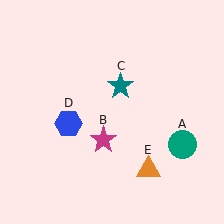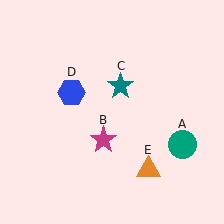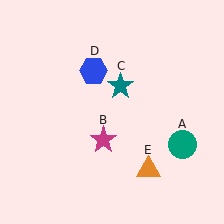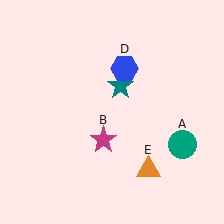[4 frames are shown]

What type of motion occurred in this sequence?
The blue hexagon (object D) rotated clockwise around the center of the scene.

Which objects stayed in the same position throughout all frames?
Teal circle (object A) and magenta star (object B) and teal star (object C) and orange triangle (object E) remained stationary.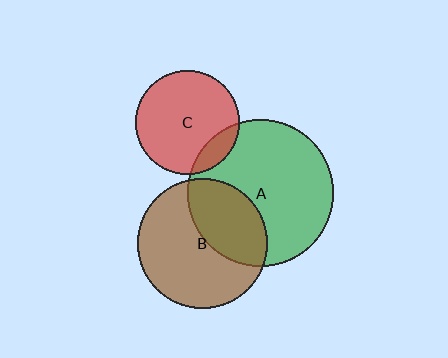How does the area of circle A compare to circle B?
Approximately 1.3 times.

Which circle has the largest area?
Circle A (green).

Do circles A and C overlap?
Yes.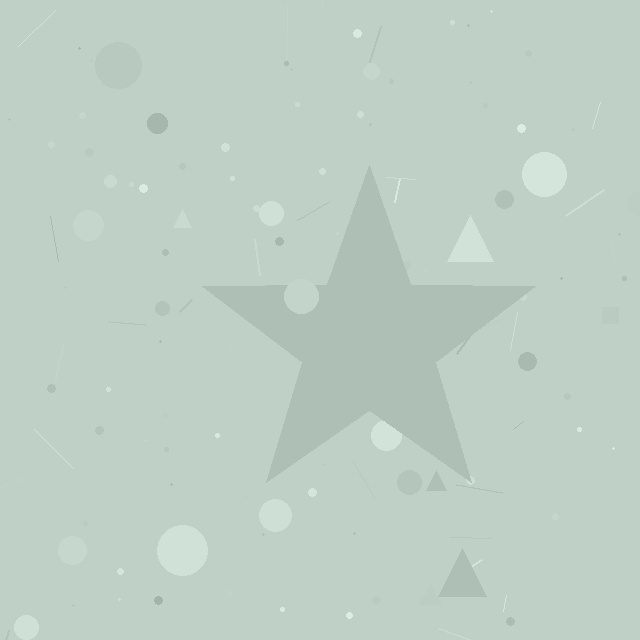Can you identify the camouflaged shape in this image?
The camouflaged shape is a star.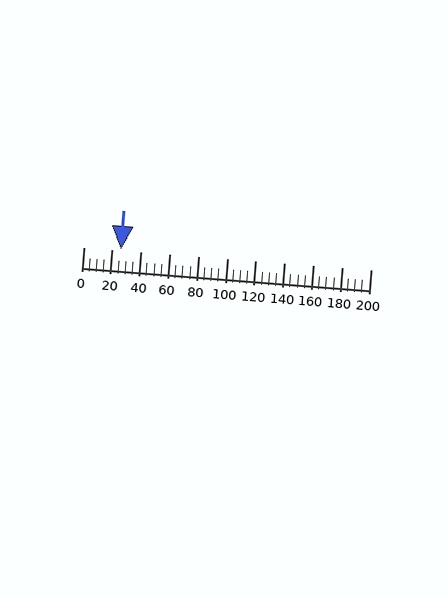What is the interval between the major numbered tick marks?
The major tick marks are spaced 20 units apart.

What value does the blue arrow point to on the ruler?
The blue arrow points to approximately 26.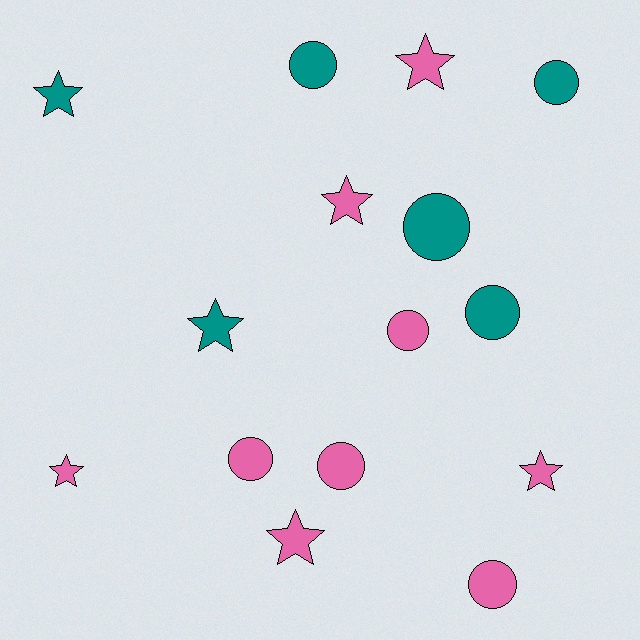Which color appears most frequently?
Pink, with 9 objects.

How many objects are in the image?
There are 15 objects.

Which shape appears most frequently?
Circle, with 8 objects.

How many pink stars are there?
There are 5 pink stars.